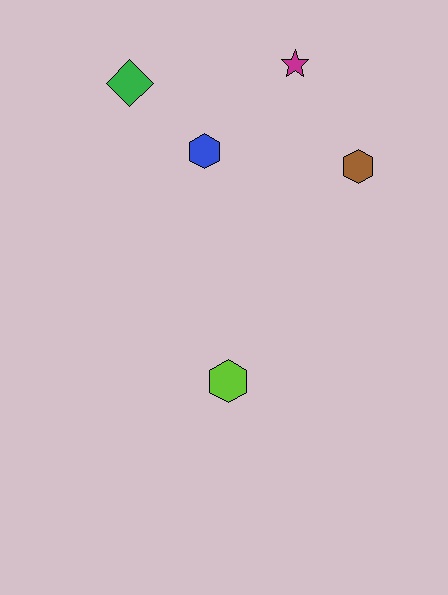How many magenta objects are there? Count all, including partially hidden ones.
There is 1 magenta object.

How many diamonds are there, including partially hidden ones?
There is 1 diamond.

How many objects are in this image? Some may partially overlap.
There are 5 objects.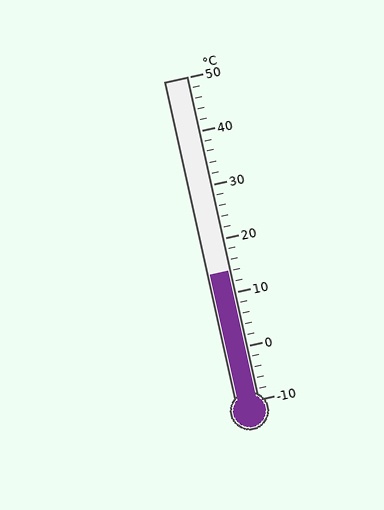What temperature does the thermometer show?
The thermometer shows approximately 14°C.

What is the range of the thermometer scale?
The thermometer scale ranges from -10°C to 50°C.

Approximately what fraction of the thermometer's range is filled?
The thermometer is filled to approximately 40% of its range.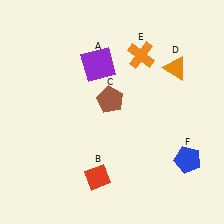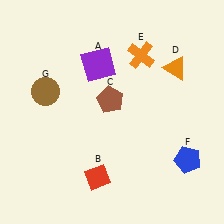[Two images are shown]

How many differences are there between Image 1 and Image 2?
There is 1 difference between the two images.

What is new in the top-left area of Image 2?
A brown circle (G) was added in the top-left area of Image 2.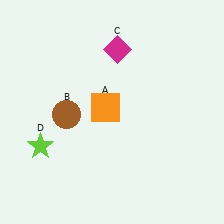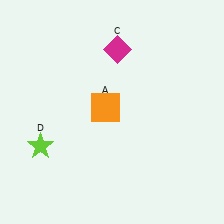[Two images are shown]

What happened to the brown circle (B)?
The brown circle (B) was removed in Image 2. It was in the bottom-left area of Image 1.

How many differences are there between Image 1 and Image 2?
There is 1 difference between the two images.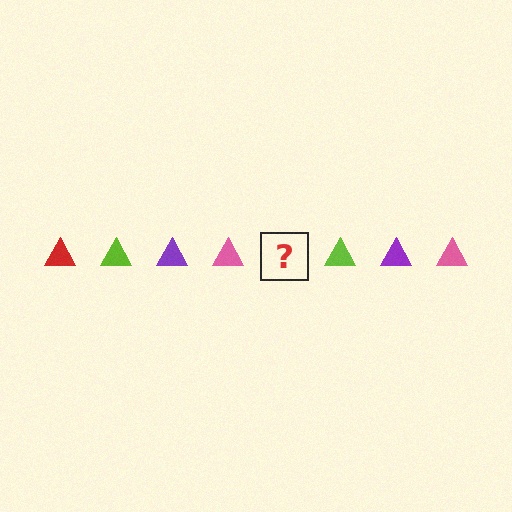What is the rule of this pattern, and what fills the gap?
The rule is that the pattern cycles through red, lime, purple, pink triangles. The gap should be filled with a red triangle.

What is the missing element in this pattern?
The missing element is a red triangle.